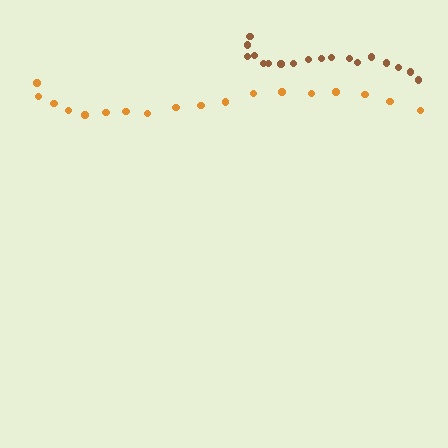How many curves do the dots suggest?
There are 2 distinct paths.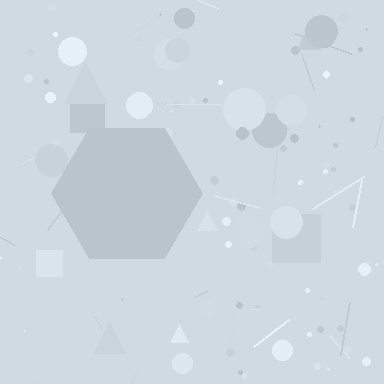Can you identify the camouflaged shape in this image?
The camouflaged shape is a hexagon.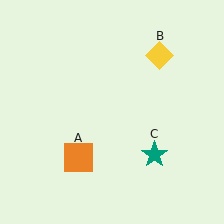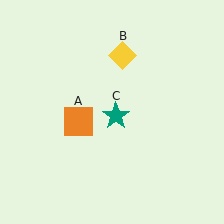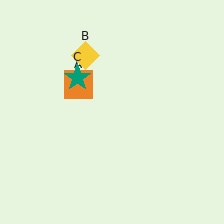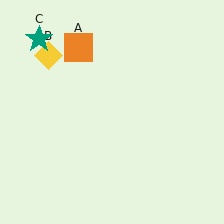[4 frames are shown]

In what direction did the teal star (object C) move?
The teal star (object C) moved up and to the left.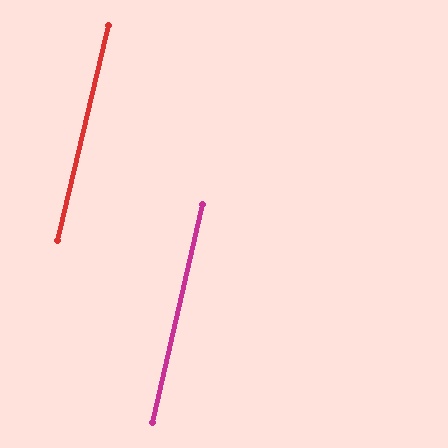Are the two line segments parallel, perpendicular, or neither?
Parallel — their directions differ by only 0.5°.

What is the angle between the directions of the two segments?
Approximately 1 degree.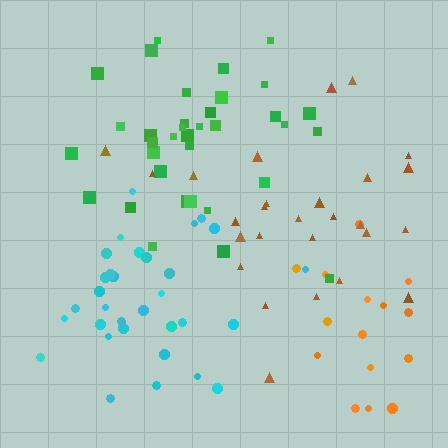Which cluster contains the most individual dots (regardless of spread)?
Green (35).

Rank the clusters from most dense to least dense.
cyan, orange, green, brown.